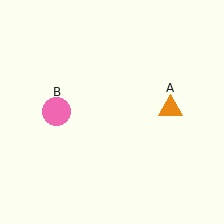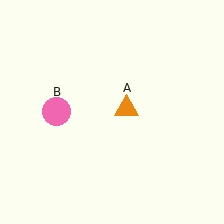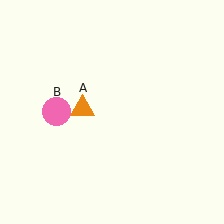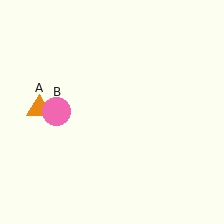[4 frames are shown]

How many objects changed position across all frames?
1 object changed position: orange triangle (object A).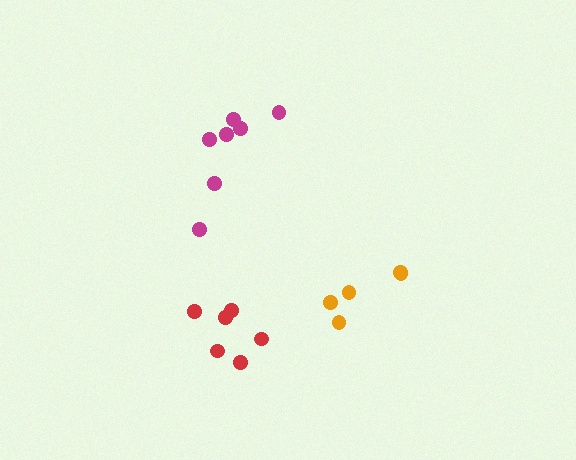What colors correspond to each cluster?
The clusters are colored: magenta, orange, red.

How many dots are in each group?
Group 1: 7 dots, Group 2: 5 dots, Group 3: 6 dots (18 total).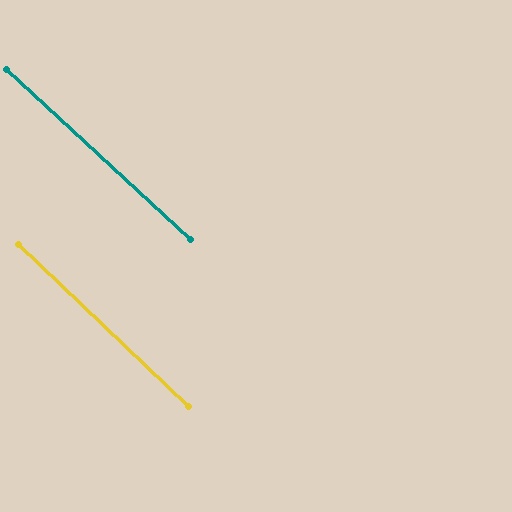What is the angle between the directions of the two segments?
Approximately 1 degree.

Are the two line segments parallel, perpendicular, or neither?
Parallel — their directions differ by only 0.8°.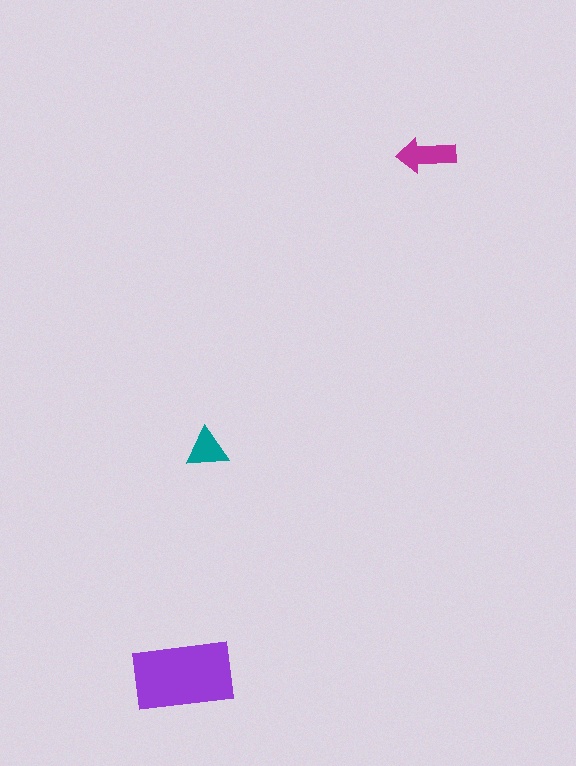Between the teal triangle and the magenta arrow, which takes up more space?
The magenta arrow.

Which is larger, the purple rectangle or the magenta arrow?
The purple rectangle.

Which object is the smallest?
The teal triangle.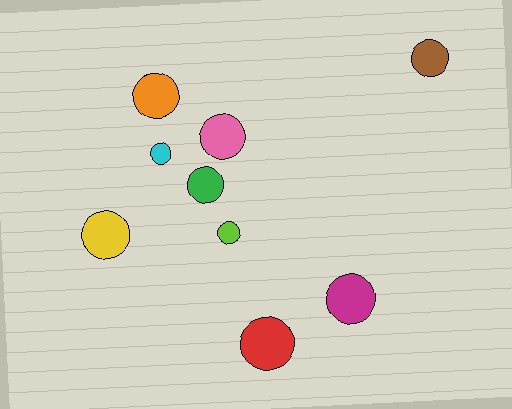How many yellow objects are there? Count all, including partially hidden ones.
There is 1 yellow object.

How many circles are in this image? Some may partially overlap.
There are 9 circles.